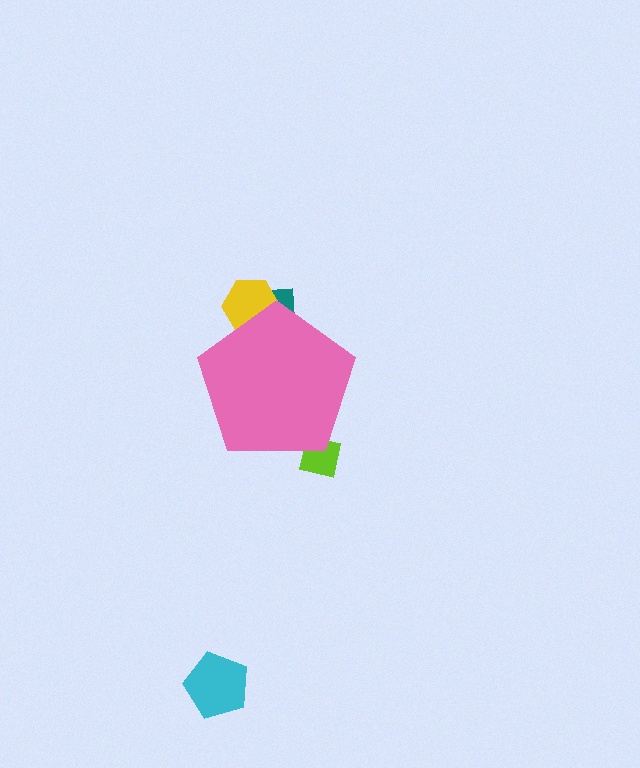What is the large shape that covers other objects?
A pink pentagon.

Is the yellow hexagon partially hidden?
Yes, the yellow hexagon is partially hidden behind the pink pentagon.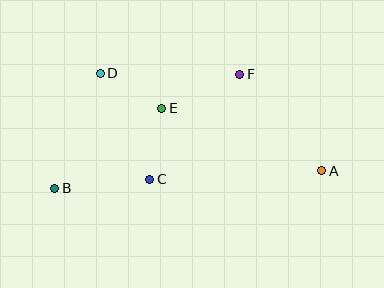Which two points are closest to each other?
Points D and E are closest to each other.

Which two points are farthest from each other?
Points A and B are farthest from each other.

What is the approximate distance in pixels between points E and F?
The distance between E and F is approximately 85 pixels.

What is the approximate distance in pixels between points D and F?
The distance between D and F is approximately 140 pixels.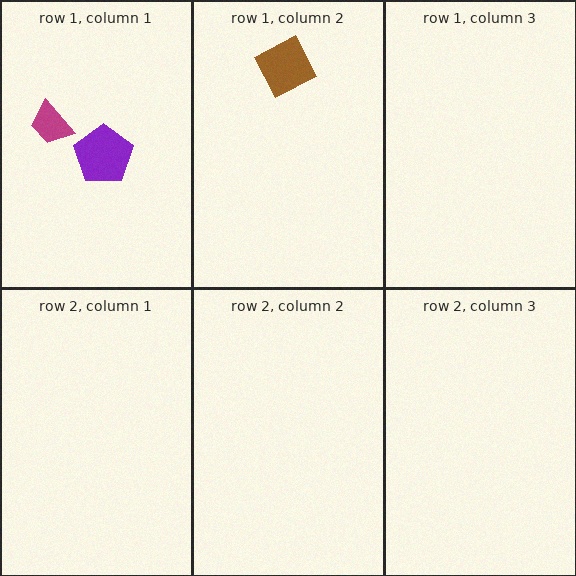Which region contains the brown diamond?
The row 1, column 2 region.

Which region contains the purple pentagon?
The row 1, column 1 region.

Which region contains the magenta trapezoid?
The row 1, column 1 region.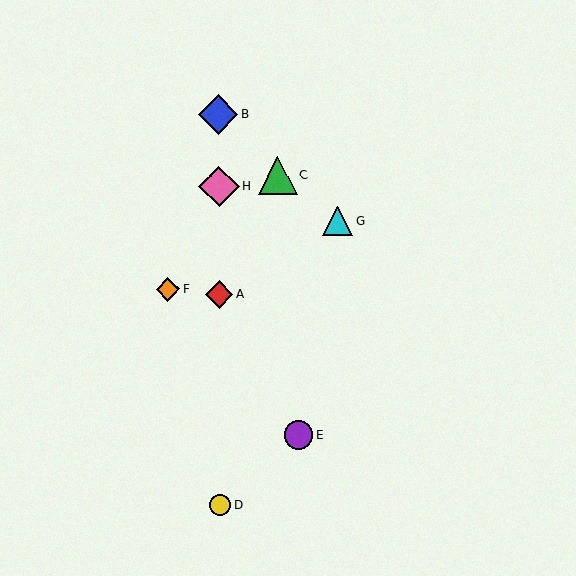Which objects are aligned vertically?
Objects A, B, D, H are aligned vertically.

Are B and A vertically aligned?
Yes, both are at x≈218.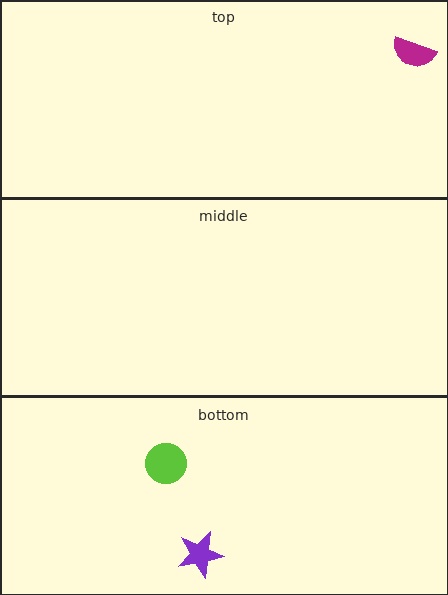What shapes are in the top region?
The magenta semicircle.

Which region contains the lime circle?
The bottom region.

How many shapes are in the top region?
1.